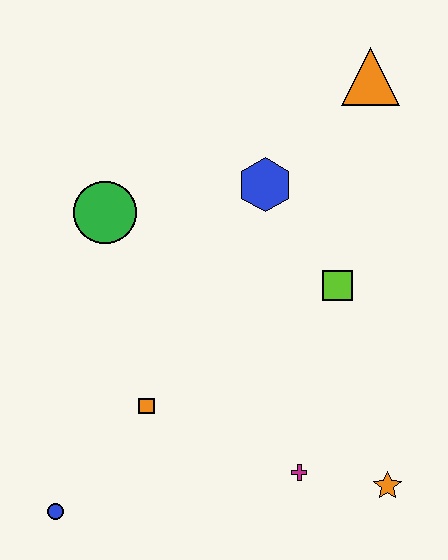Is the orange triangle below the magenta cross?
No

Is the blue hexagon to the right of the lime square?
No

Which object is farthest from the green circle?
The orange star is farthest from the green circle.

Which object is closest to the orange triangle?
The blue hexagon is closest to the orange triangle.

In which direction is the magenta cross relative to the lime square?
The magenta cross is below the lime square.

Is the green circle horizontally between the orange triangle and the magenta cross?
No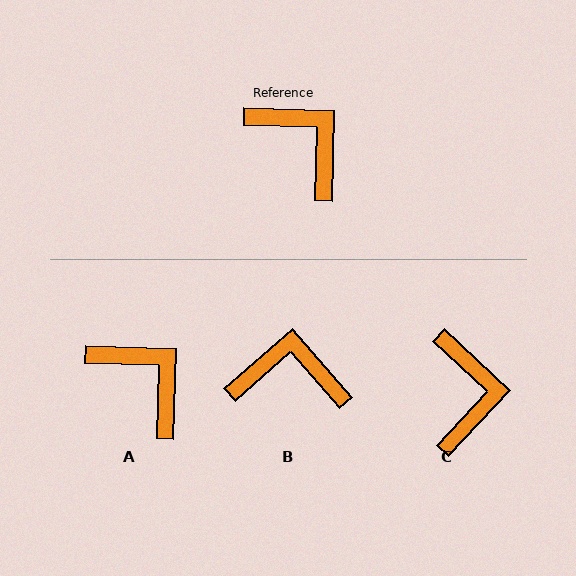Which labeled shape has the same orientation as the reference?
A.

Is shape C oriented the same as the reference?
No, it is off by about 41 degrees.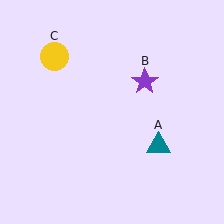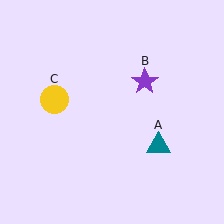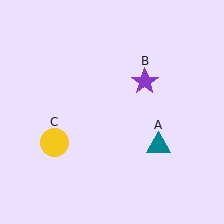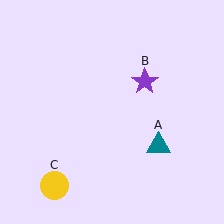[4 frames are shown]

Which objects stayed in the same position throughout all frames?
Teal triangle (object A) and purple star (object B) remained stationary.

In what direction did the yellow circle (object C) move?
The yellow circle (object C) moved down.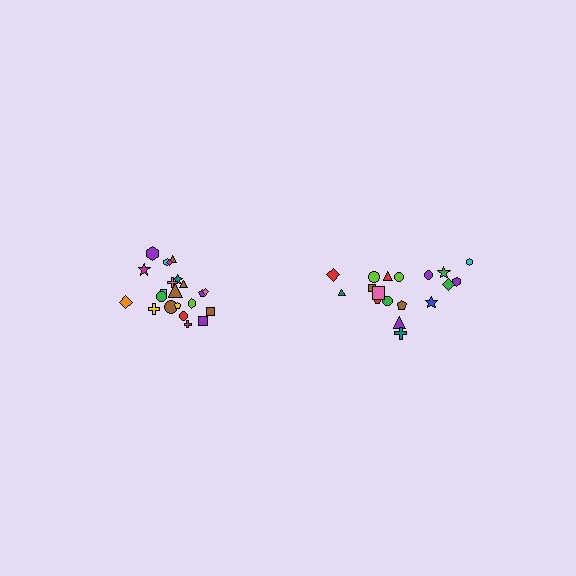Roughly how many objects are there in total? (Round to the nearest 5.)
Roughly 40 objects in total.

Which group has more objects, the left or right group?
The left group.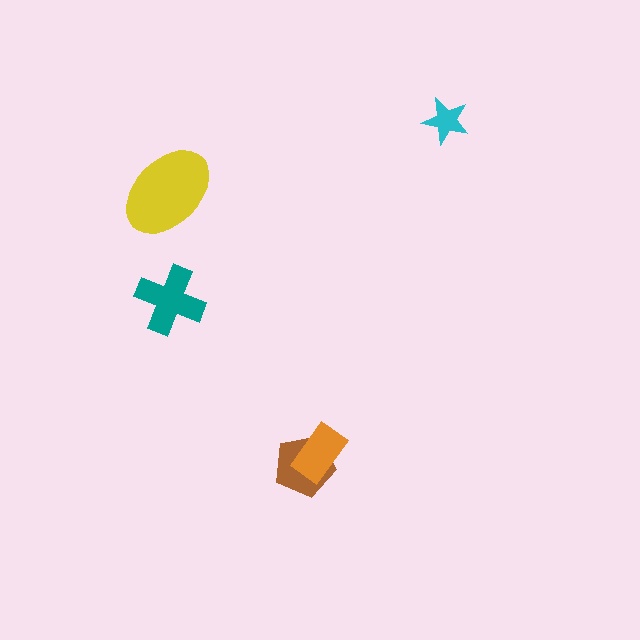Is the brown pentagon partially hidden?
Yes, it is partially covered by another shape.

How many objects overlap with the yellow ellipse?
0 objects overlap with the yellow ellipse.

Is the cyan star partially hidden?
No, no other shape covers it.